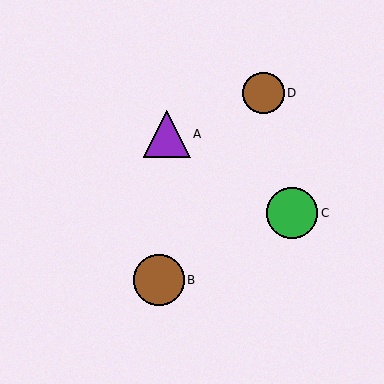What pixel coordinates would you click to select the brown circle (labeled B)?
Click at (159, 280) to select the brown circle B.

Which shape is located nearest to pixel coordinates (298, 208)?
The green circle (labeled C) at (292, 213) is nearest to that location.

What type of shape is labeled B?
Shape B is a brown circle.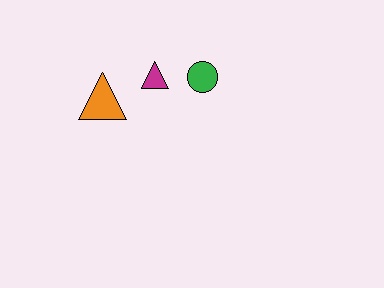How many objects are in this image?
There are 3 objects.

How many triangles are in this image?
There are 2 triangles.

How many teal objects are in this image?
There are no teal objects.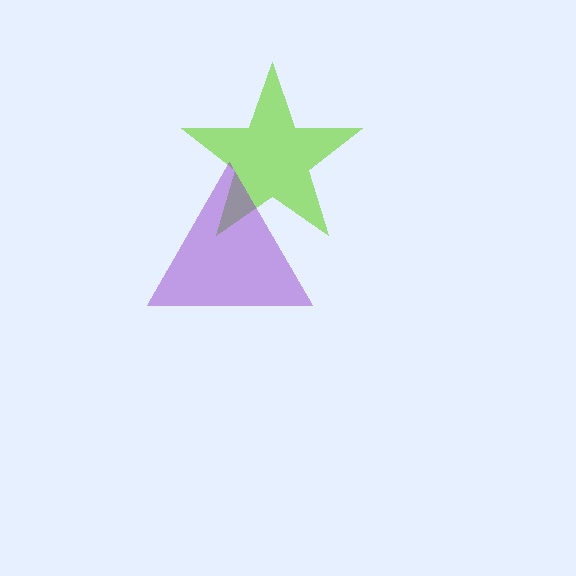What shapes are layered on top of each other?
The layered shapes are: a lime star, a purple triangle.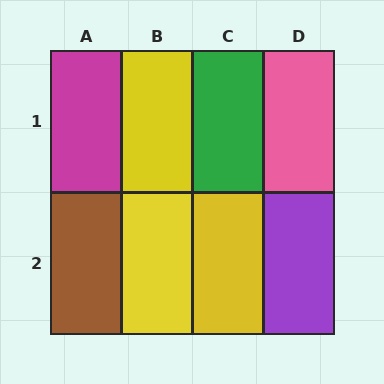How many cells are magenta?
1 cell is magenta.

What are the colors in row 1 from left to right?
Magenta, yellow, green, pink.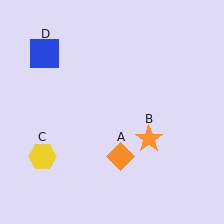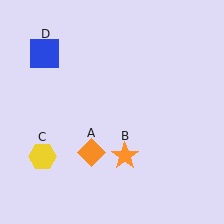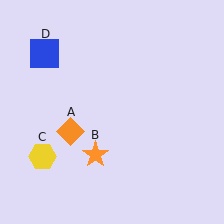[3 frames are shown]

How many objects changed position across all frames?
2 objects changed position: orange diamond (object A), orange star (object B).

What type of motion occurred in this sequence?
The orange diamond (object A), orange star (object B) rotated clockwise around the center of the scene.